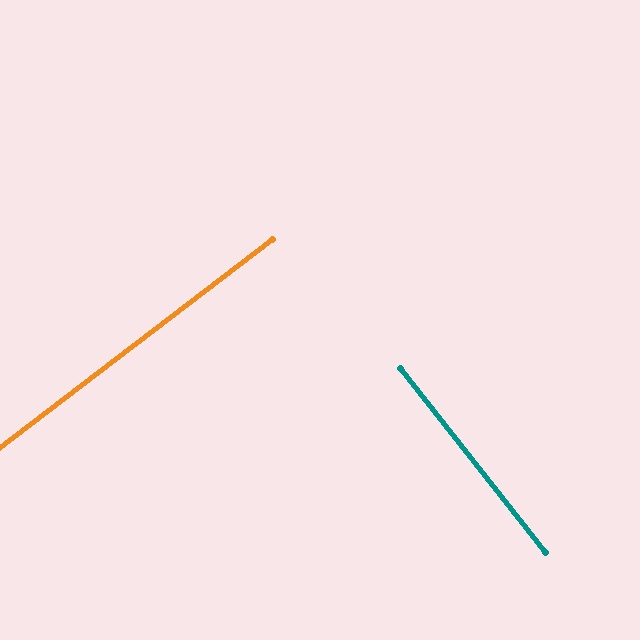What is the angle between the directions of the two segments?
Approximately 89 degrees.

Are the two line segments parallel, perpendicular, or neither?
Perpendicular — they meet at approximately 89°.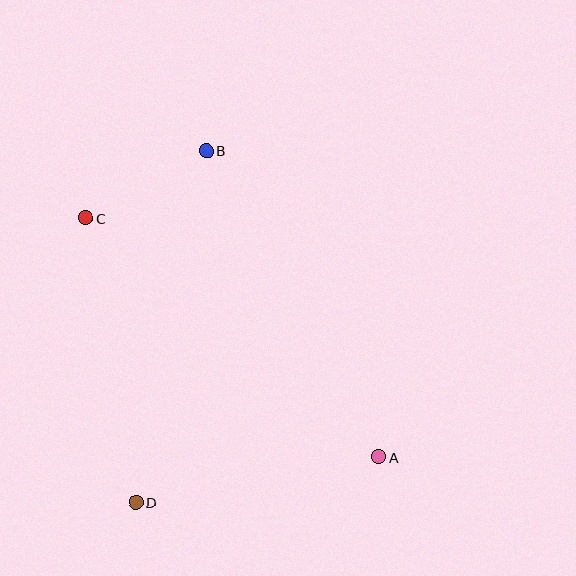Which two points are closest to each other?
Points B and C are closest to each other.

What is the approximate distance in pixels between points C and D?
The distance between C and D is approximately 289 pixels.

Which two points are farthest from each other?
Points A and C are farthest from each other.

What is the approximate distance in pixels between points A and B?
The distance between A and B is approximately 351 pixels.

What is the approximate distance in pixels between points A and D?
The distance between A and D is approximately 247 pixels.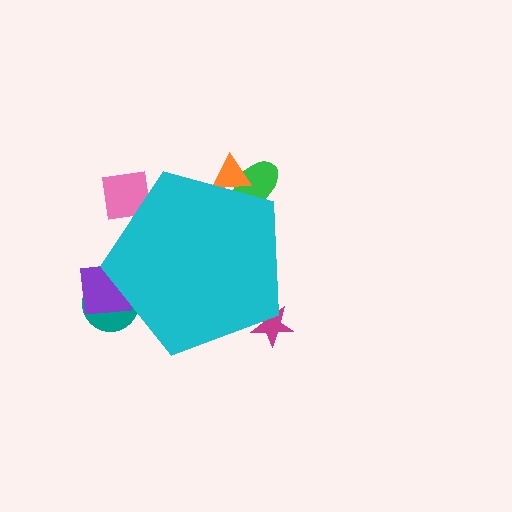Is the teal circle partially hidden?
Yes, the teal circle is partially hidden behind the cyan pentagon.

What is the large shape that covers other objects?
A cyan pentagon.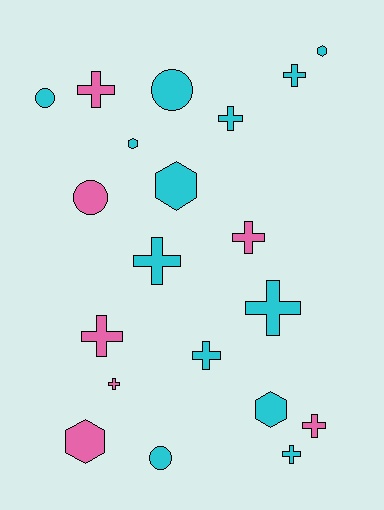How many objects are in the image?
There are 20 objects.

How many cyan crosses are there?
There are 6 cyan crosses.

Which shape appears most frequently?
Cross, with 11 objects.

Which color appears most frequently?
Cyan, with 13 objects.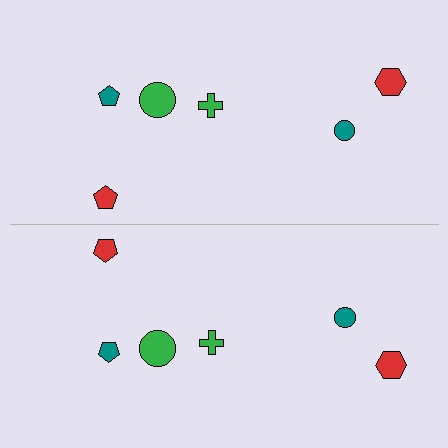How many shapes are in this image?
There are 12 shapes in this image.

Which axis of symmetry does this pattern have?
The pattern has a horizontal axis of symmetry running through the center of the image.